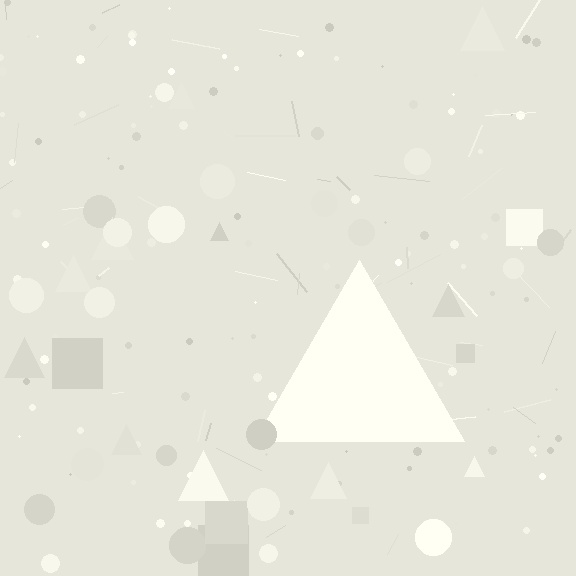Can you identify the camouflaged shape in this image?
The camouflaged shape is a triangle.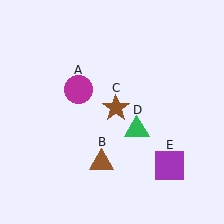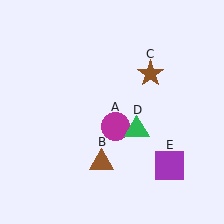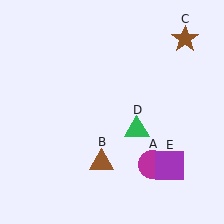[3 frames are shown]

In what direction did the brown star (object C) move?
The brown star (object C) moved up and to the right.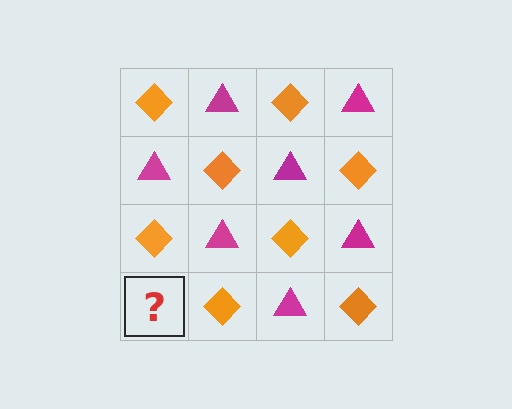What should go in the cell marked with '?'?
The missing cell should contain a magenta triangle.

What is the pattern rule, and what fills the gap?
The rule is that it alternates orange diamond and magenta triangle in a checkerboard pattern. The gap should be filled with a magenta triangle.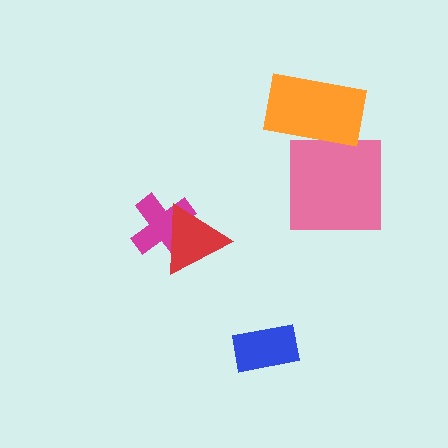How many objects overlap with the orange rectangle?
1 object overlaps with the orange rectangle.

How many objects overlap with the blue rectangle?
0 objects overlap with the blue rectangle.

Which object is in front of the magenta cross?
The red triangle is in front of the magenta cross.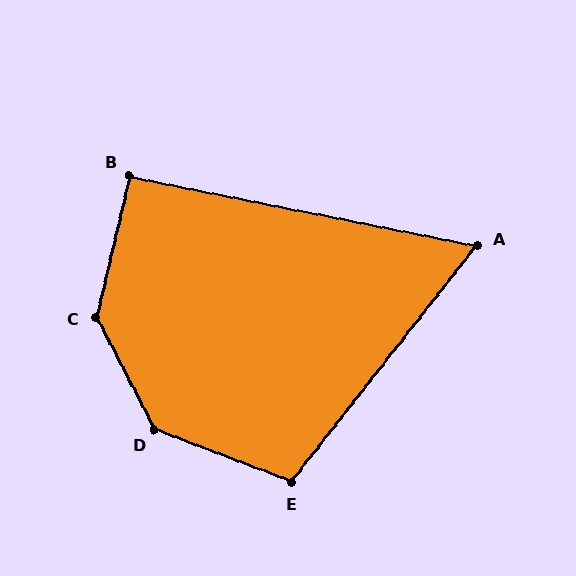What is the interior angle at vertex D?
Approximately 139 degrees (obtuse).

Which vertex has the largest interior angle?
C, at approximately 139 degrees.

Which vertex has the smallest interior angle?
A, at approximately 63 degrees.